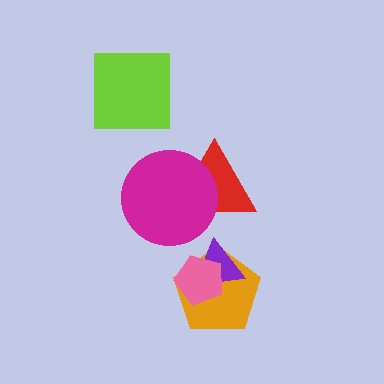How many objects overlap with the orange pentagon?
2 objects overlap with the orange pentagon.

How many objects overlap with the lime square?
0 objects overlap with the lime square.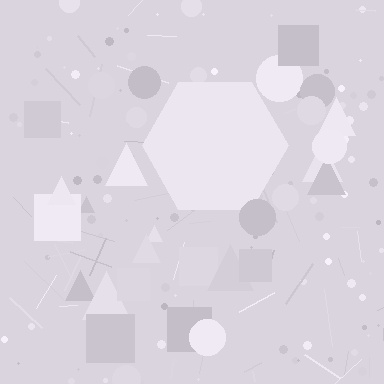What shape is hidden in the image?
A hexagon is hidden in the image.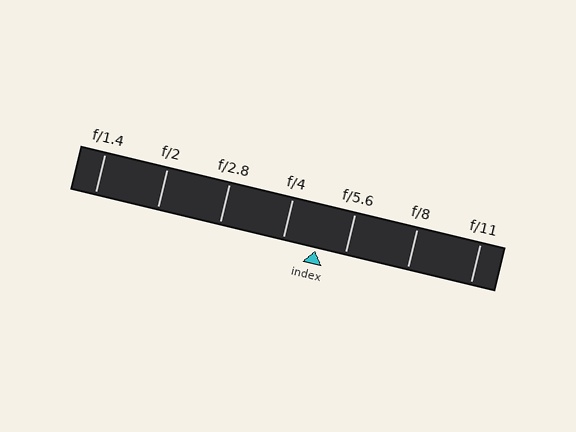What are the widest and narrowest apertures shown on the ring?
The widest aperture shown is f/1.4 and the narrowest is f/11.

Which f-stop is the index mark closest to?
The index mark is closest to f/5.6.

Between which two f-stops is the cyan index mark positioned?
The index mark is between f/4 and f/5.6.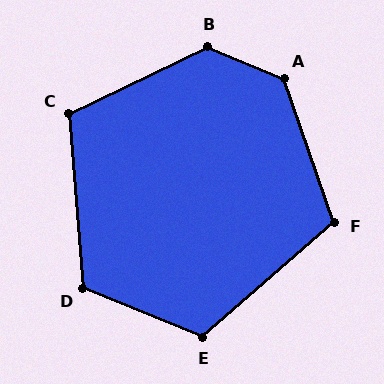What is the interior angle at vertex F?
Approximately 112 degrees (obtuse).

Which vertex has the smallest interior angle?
C, at approximately 111 degrees.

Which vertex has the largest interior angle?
A, at approximately 132 degrees.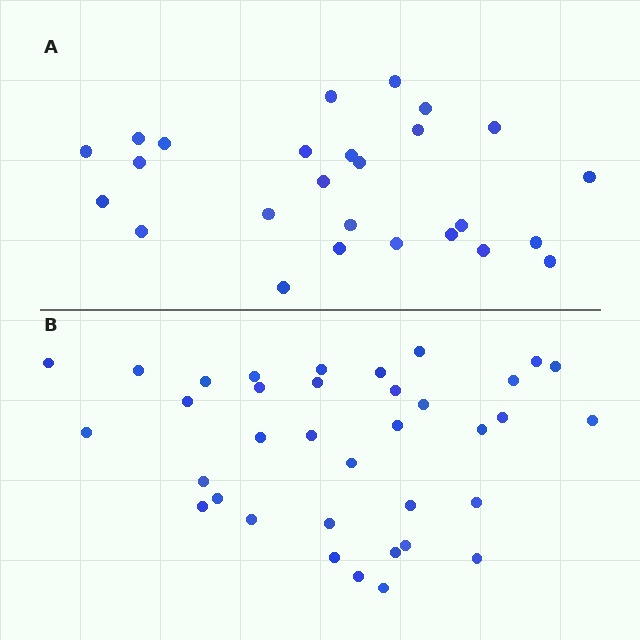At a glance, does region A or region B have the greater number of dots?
Region B (the bottom region) has more dots.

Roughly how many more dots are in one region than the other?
Region B has roughly 10 or so more dots than region A.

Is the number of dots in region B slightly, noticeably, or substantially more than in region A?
Region B has noticeably more, but not dramatically so. The ratio is roughly 1.4 to 1.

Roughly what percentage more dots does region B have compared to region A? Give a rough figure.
About 40% more.